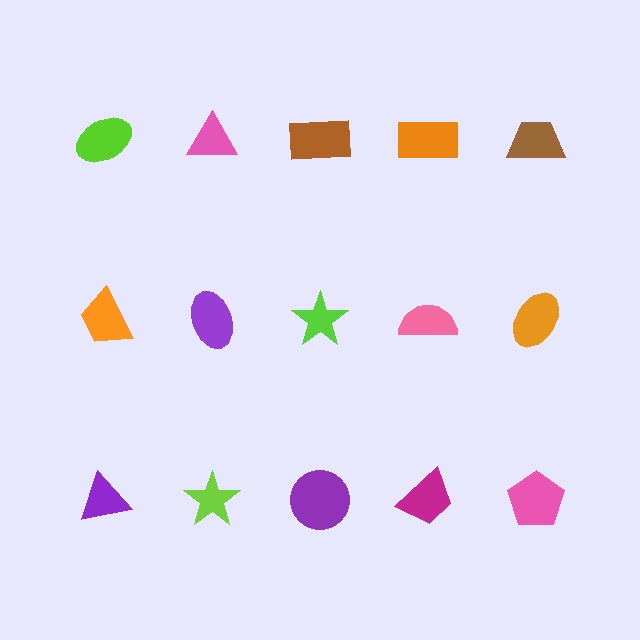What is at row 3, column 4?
A magenta trapezoid.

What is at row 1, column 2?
A pink triangle.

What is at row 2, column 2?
A purple ellipse.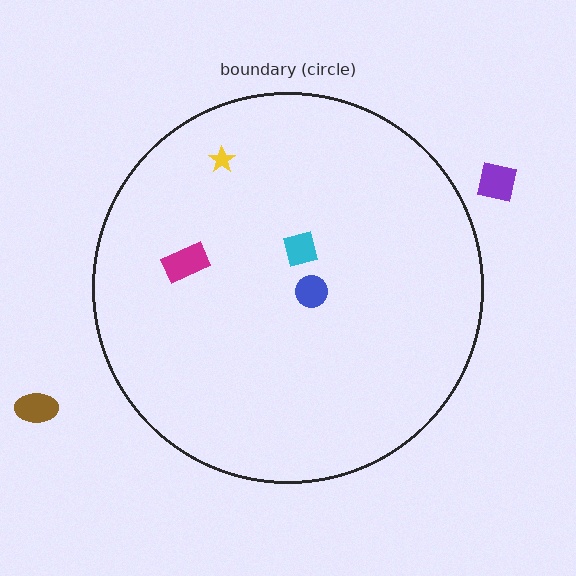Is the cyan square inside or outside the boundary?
Inside.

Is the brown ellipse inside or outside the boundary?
Outside.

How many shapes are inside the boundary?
4 inside, 2 outside.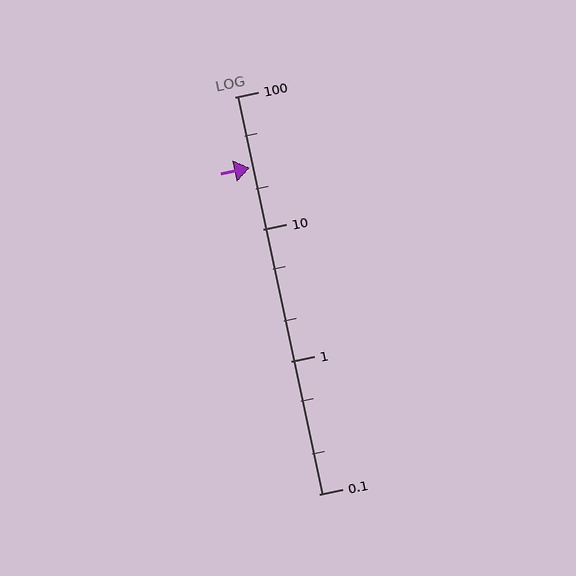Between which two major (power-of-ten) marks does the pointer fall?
The pointer is between 10 and 100.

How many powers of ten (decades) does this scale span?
The scale spans 3 decades, from 0.1 to 100.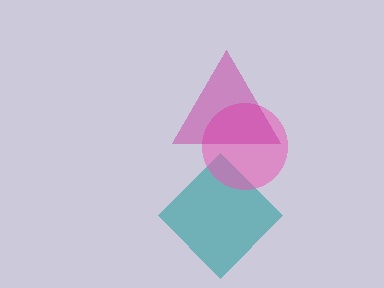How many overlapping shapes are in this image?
There are 3 overlapping shapes in the image.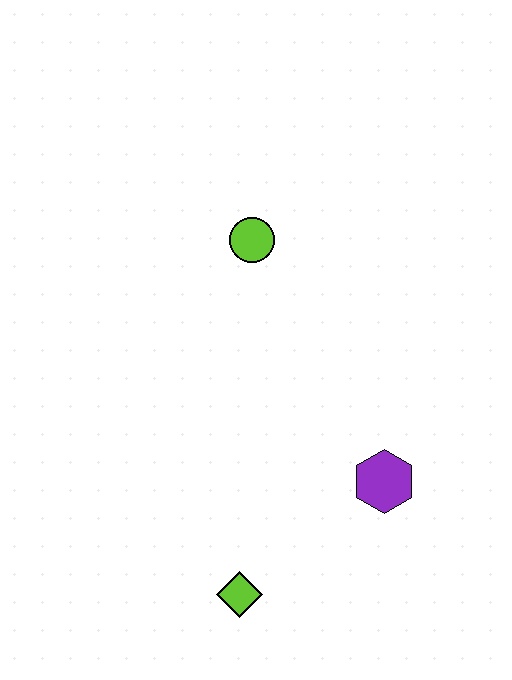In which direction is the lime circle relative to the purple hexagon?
The lime circle is above the purple hexagon.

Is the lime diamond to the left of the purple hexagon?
Yes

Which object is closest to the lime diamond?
The purple hexagon is closest to the lime diamond.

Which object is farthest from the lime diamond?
The lime circle is farthest from the lime diamond.